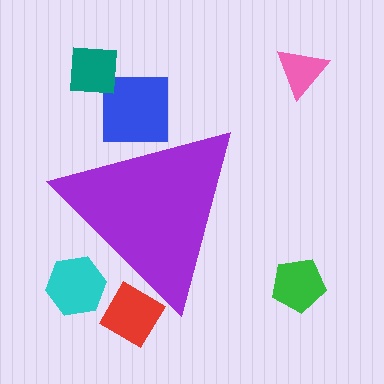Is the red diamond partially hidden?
Yes, the red diamond is partially hidden behind the purple triangle.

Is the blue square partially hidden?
Yes, the blue square is partially hidden behind the purple triangle.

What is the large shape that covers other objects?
A purple triangle.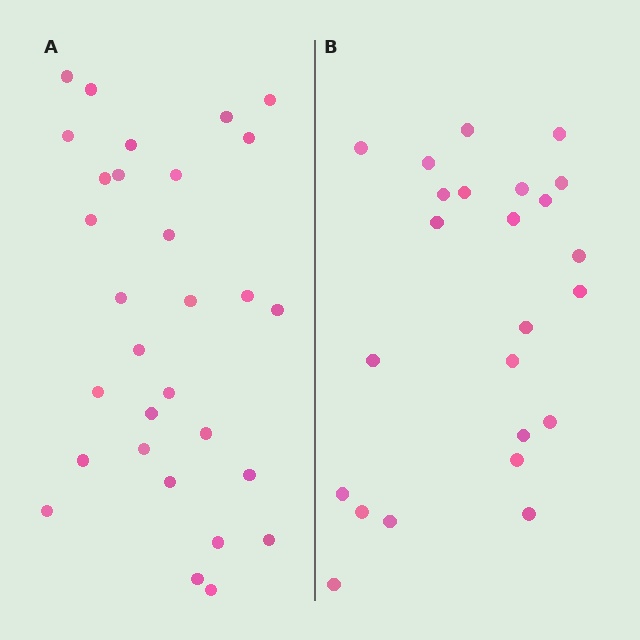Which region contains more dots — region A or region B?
Region A (the left region) has more dots.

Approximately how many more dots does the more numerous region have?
Region A has about 6 more dots than region B.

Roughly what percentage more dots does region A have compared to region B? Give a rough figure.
About 25% more.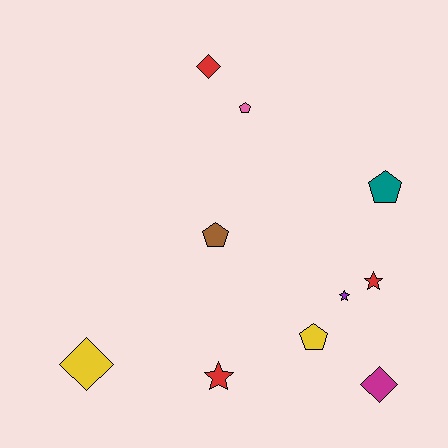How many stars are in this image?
There are 3 stars.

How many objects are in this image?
There are 10 objects.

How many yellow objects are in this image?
There are 2 yellow objects.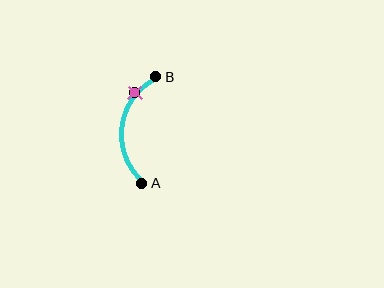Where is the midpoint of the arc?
The arc midpoint is the point on the curve farthest from the straight line joining A and B. It sits to the left of that line.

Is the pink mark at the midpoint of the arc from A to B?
No. The pink mark lies on the arc but is closer to endpoint B. The arc midpoint would be at the point on the curve equidistant along the arc from both A and B.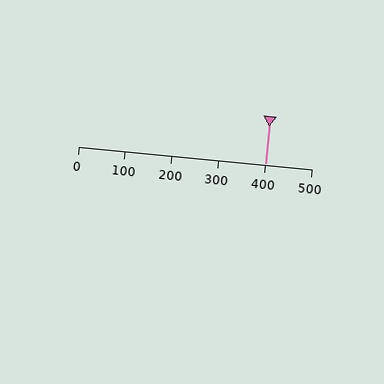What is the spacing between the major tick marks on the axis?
The major ticks are spaced 100 apart.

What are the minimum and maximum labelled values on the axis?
The axis runs from 0 to 500.